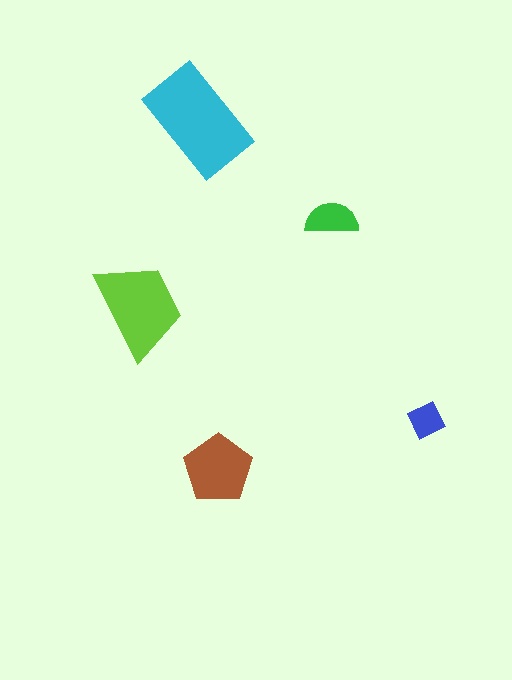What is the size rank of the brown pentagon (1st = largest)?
3rd.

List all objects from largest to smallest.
The cyan rectangle, the lime trapezoid, the brown pentagon, the green semicircle, the blue diamond.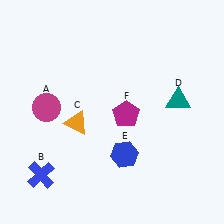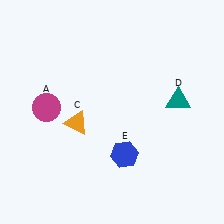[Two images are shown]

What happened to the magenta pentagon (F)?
The magenta pentagon (F) was removed in Image 2. It was in the bottom-right area of Image 1.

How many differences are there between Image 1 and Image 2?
There are 2 differences between the two images.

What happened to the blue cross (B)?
The blue cross (B) was removed in Image 2. It was in the bottom-left area of Image 1.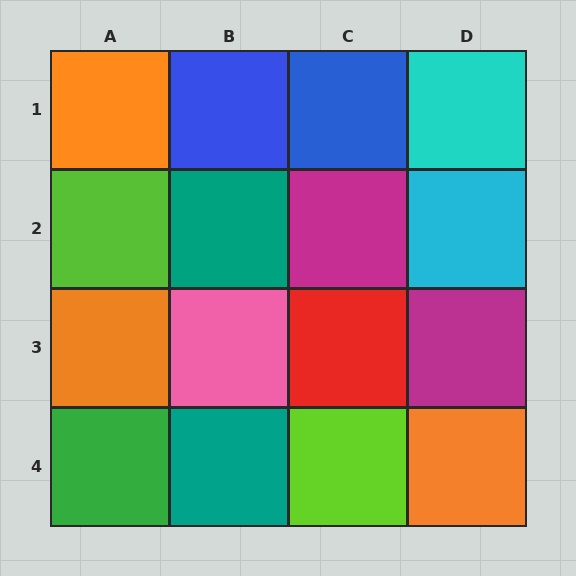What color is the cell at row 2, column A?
Lime.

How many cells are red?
1 cell is red.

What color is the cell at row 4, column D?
Orange.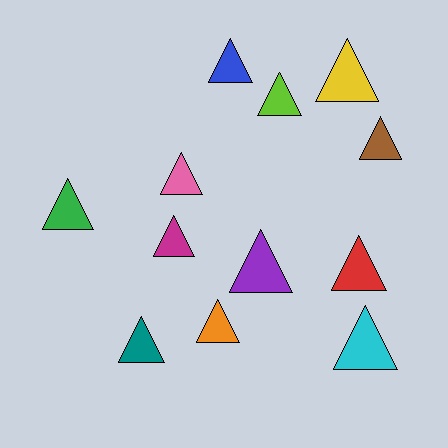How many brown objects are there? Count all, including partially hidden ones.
There is 1 brown object.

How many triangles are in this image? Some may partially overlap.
There are 12 triangles.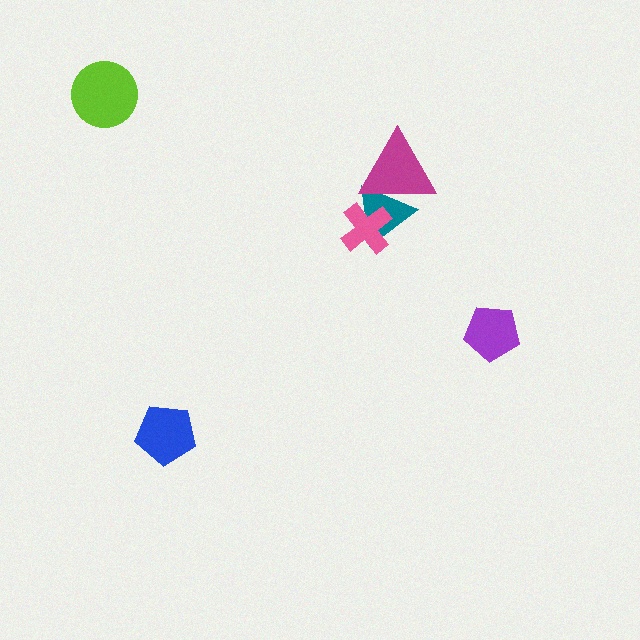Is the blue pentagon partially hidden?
No, no other shape covers it.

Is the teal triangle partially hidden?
Yes, it is partially covered by another shape.